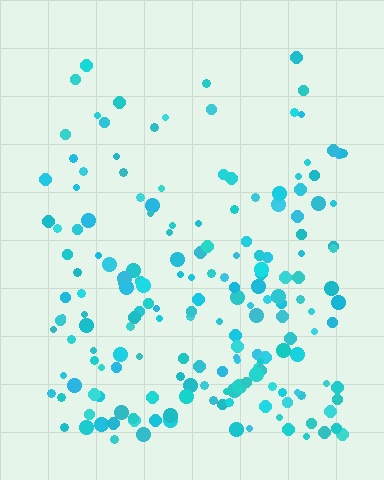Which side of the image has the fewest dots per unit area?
The top.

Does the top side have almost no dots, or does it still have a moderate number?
Still a moderate number, just noticeably fewer than the bottom.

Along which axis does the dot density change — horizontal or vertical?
Vertical.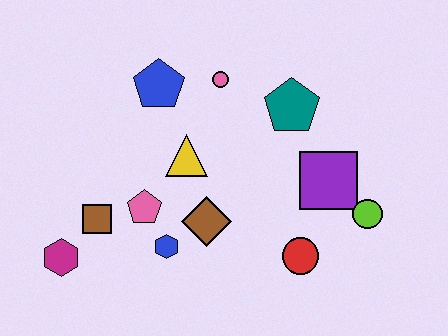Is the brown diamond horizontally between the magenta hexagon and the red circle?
Yes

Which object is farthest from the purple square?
The magenta hexagon is farthest from the purple square.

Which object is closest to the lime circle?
The purple square is closest to the lime circle.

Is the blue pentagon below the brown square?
No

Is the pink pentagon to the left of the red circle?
Yes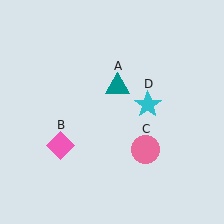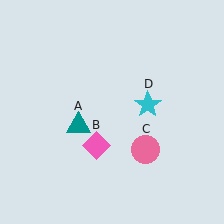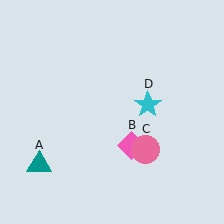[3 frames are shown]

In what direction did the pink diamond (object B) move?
The pink diamond (object B) moved right.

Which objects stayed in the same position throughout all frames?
Pink circle (object C) and cyan star (object D) remained stationary.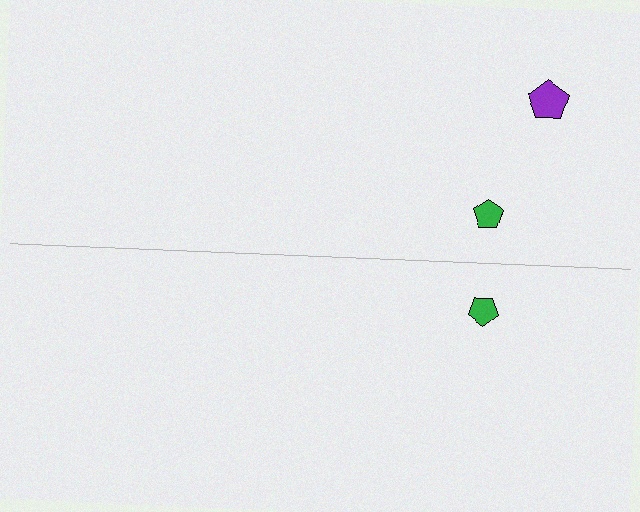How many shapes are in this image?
There are 3 shapes in this image.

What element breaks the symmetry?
A purple pentagon is missing from the bottom side.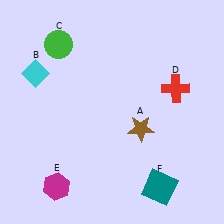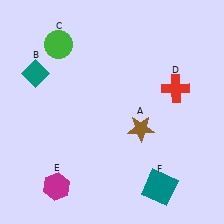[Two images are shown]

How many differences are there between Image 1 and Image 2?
There is 1 difference between the two images.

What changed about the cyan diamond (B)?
In Image 1, B is cyan. In Image 2, it changed to teal.